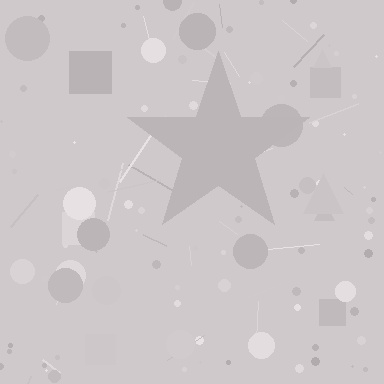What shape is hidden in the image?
A star is hidden in the image.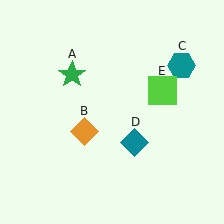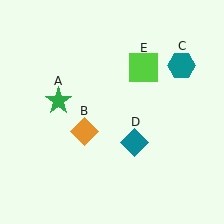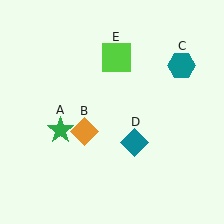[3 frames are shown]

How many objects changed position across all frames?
2 objects changed position: green star (object A), lime square (object E).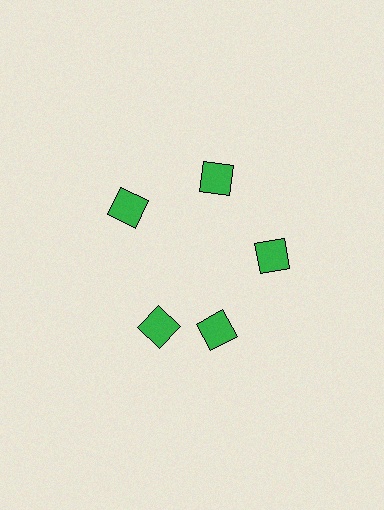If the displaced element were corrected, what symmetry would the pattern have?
It would have 5-fold rotational symmetry — the pattern would map onto itself every 72 degrees.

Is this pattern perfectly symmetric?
No. The 5 green diamonds are arranged in a ring, but one element near the 8 o'clock position is rotated out of alignment along the ring, breaking the 5-fold rotational symmetry.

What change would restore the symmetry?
The symmetry would be restored by rotating it back into even spacing with its neighbors so that all 5 diamonds sit at equal angles and equal distance from the center.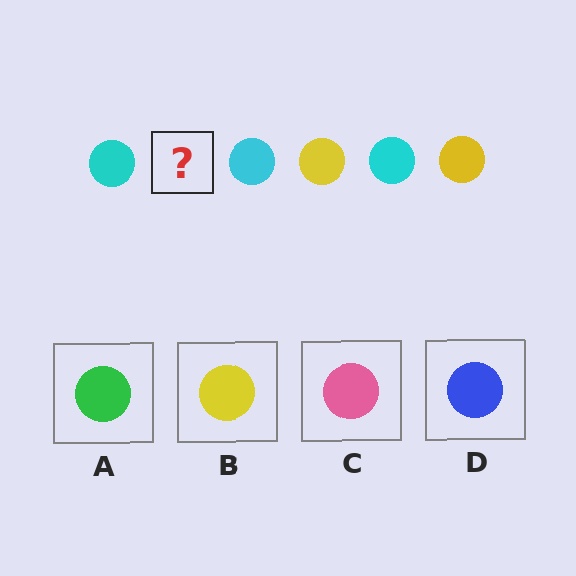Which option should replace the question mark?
Option B.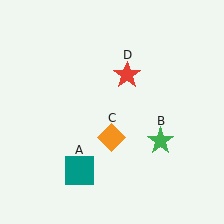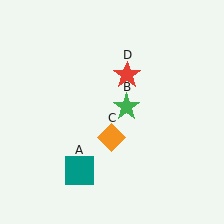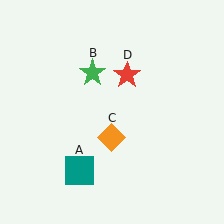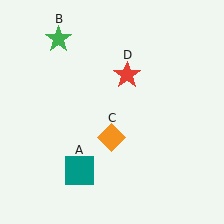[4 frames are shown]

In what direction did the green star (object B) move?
The green star (object B) moved up and to the left.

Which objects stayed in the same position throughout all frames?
Teal square (object A) and orange diamond (object C) and red star (object D) remained stationary.